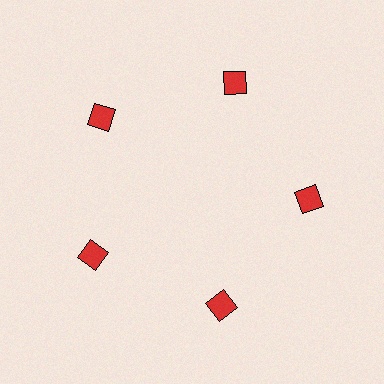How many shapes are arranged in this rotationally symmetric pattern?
There are 5 shapes, arranged in 5 groups of 1.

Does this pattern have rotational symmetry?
Yes, this pattern has 5-fold rotational symmetry. It looks the same after rotating 72 degrees around the center.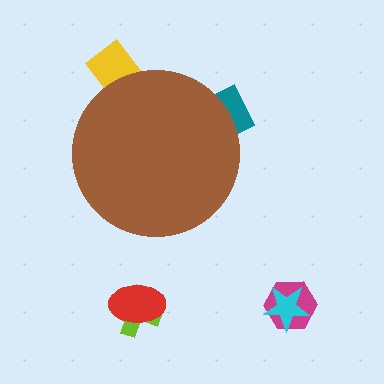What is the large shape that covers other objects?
A brown circle.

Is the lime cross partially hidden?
No, the lime cross is fully visible.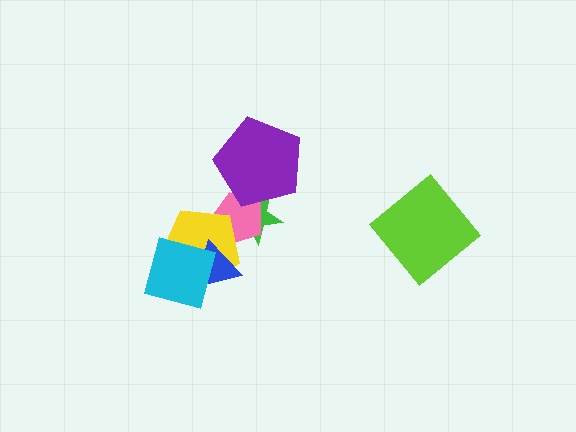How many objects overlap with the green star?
3 objects overlap with the green star.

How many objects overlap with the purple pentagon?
2 objects overlap with the purple pentagon.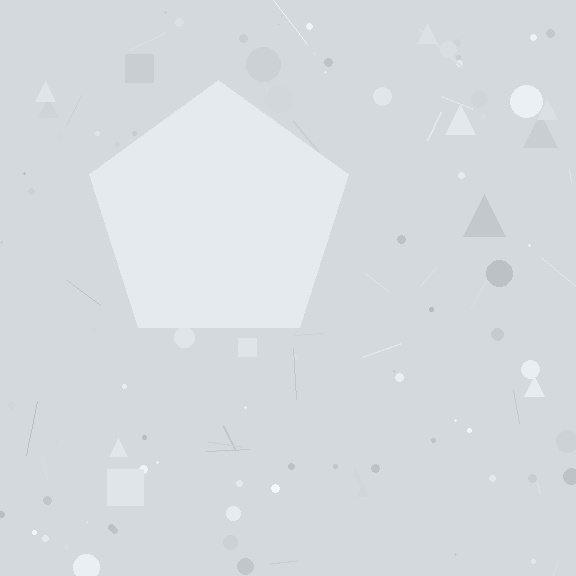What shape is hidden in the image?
A pentagon is hidden in the image.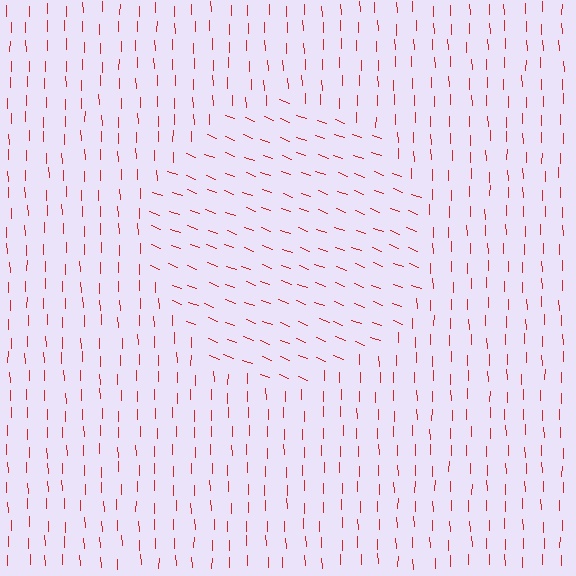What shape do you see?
I see a circle.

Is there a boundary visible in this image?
Yes, there is a texture boundary formed by a change in line orientation.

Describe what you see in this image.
The image is filled with small red line segments. A circle region in the image has lines oriented differently from the surrounding lines, creating a visible texture boundary.